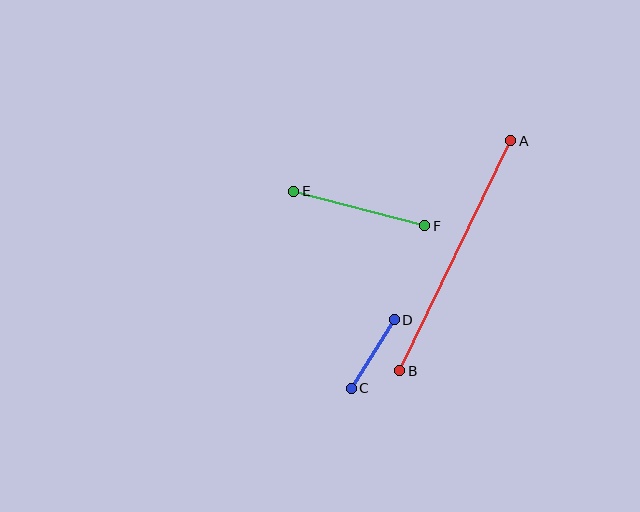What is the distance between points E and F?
The distance is approximately 136 pixels.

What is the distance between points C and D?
The distance is approximately 81 pixels.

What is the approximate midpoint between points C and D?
The midpoint is at approximately (373, 354) pixels.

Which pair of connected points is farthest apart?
Points A and B are farthest apart.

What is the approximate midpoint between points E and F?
The midpoint is at approximately (359, 208) pixels.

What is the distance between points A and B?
The distance is approximately 255 pixels.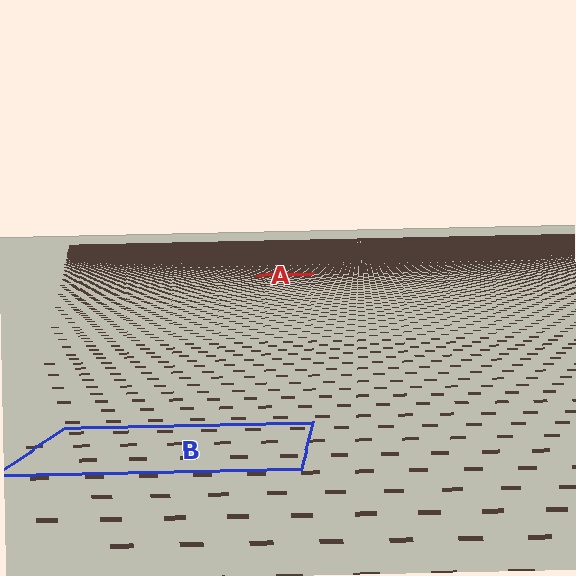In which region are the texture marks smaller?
The texture marks are smaller in region A, because it is farther away.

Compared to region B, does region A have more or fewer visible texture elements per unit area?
Region A has more texture elements per unit area — they are packed more densely because it is farther away.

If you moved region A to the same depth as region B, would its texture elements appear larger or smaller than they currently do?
They would appear larger. At a closer depth, the same texture elements are projected at a bigger on-screen size.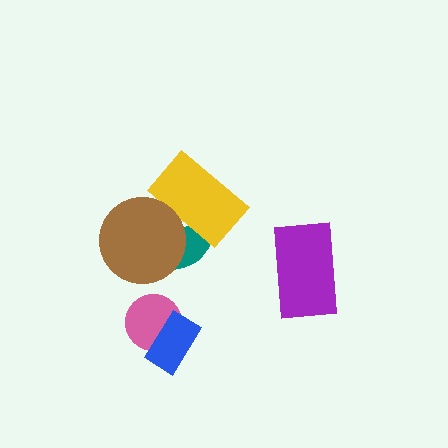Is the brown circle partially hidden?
No, no other shape covers it.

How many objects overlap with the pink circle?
1 object overlaps with the pink circle.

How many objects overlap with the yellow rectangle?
2 objects overlap with the yellow rectangle.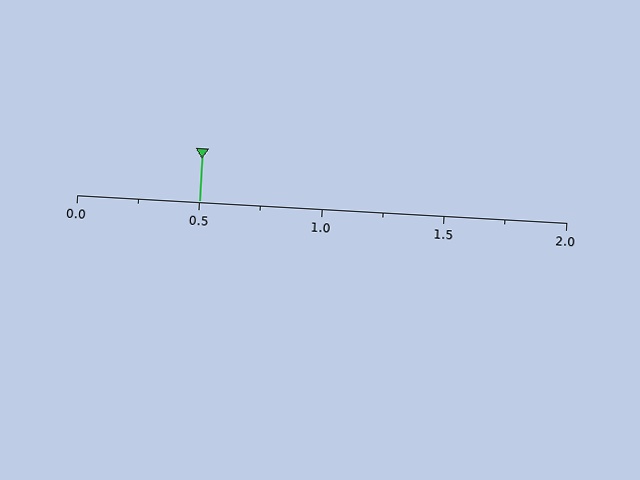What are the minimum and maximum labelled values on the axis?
The axis runs from 0.0 to 2.0.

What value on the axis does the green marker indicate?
The marker indicates approximately 0.5.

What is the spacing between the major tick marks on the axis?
The major ticks are spaced 0.5 apart.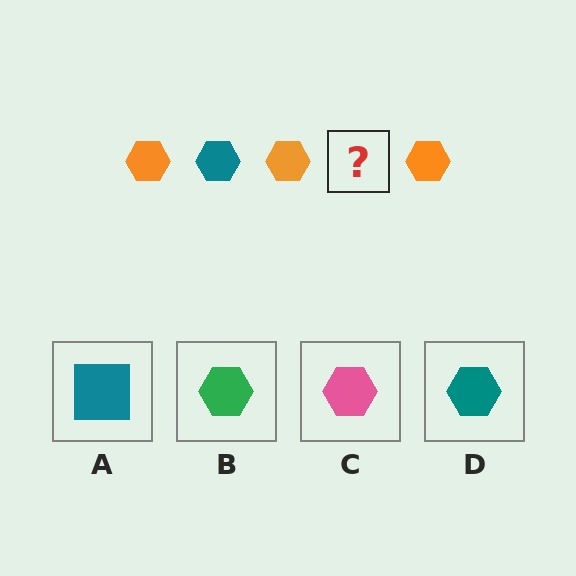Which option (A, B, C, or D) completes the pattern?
D.